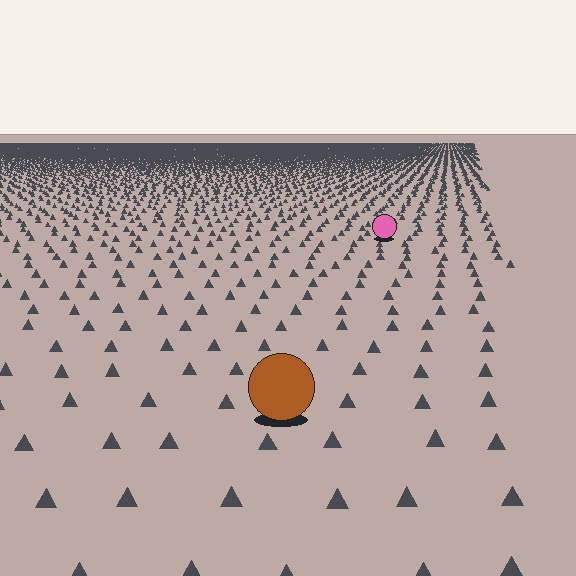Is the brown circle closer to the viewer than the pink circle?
Yes. The brown circle is closer — you can tell from the texture gradient: the ground texture is coarser near it.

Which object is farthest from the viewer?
The pink circle is farthest from the viewer. It appears smaller and the ground texture around it is denser.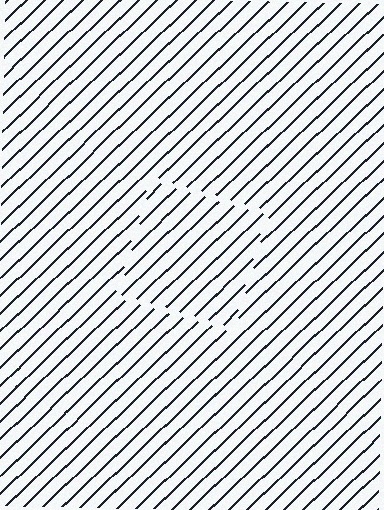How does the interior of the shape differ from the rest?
The interior of the shape contains the same grating, shifted by half a period — the contour is defined by the phase discontinuity where line-ends from the inner and outer gratings abut.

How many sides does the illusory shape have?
4 sides — the line-ends trace a square.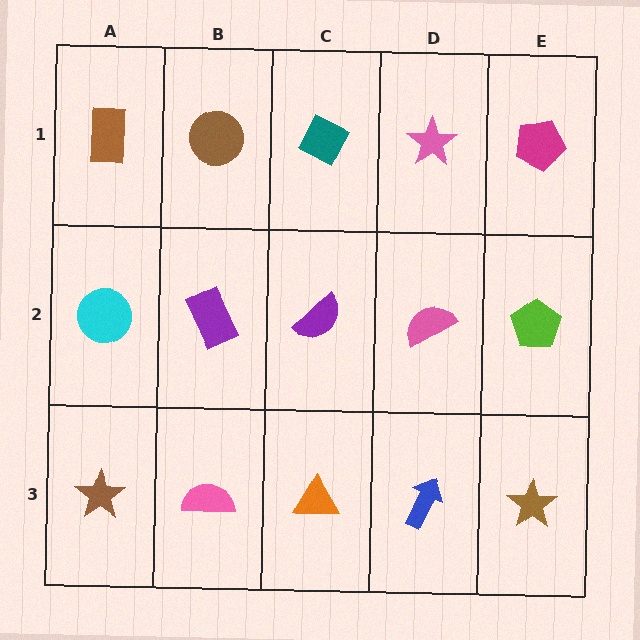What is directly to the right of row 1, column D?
A magenta pentagon.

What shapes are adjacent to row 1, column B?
A purple rectangle (row 2, column B), a brown rectangle (row 1, column A), a teal diamond (row 1, column C).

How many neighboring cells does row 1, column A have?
2.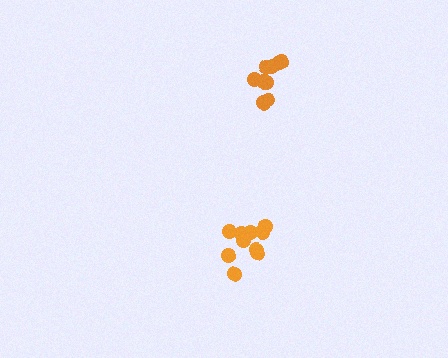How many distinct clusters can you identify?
There are 2 distinct clusters.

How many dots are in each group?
Group 1: 9 dots, Group 2: 11 dots (20 total).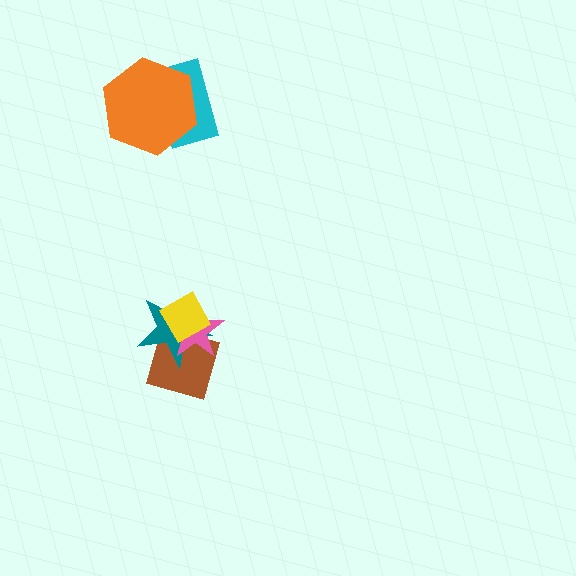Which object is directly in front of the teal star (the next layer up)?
The pink star is directly in front of the teal star.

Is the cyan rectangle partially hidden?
Yes, it is partially covered by another shape.